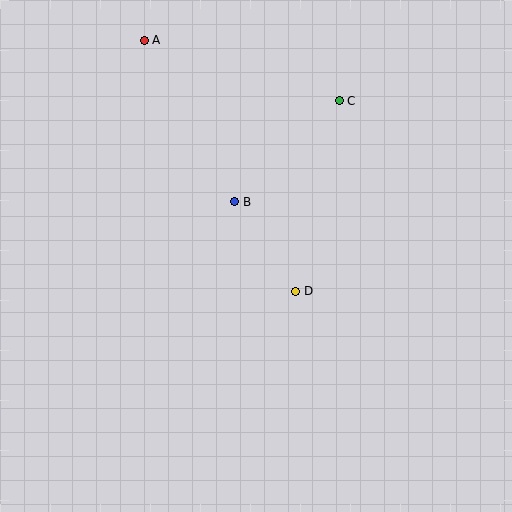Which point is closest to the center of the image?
Point D at (296, 291) is closest to the center.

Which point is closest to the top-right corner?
Point C is closest to the top-right corner.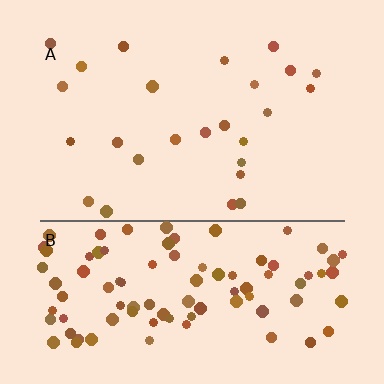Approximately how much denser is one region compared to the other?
Approximately 4.0× — region B over region A.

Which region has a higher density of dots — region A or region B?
B (the bottom).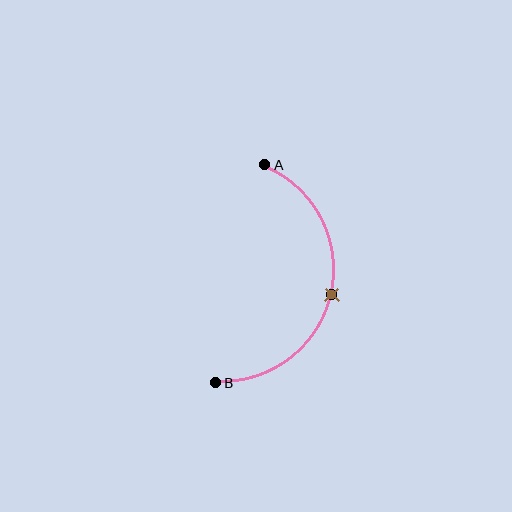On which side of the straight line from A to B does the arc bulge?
The arc bulges to the right of the straight line connecting A and B.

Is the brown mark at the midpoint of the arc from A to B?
Yes. The brown mark lies on the arc at equal arc-length from both A and B — it is the arc midpoint.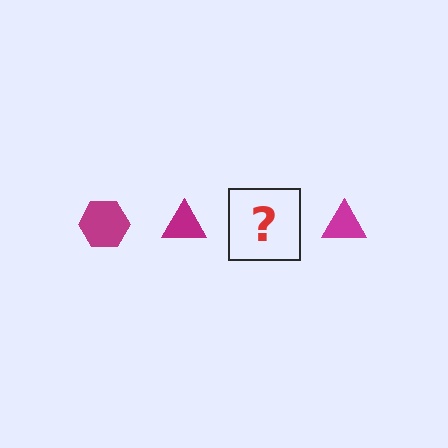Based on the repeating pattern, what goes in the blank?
The blank should be a magenta hexagon.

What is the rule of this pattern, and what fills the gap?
The rule is that the pattern cycles through hexagon, triangle shapes in magenta. The gap should be filled with a magenta hexagon.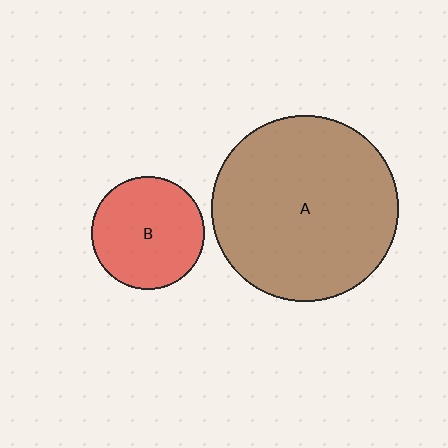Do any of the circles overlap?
No, none of the circles overlap.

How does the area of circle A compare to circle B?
Approximately 2.7 times.